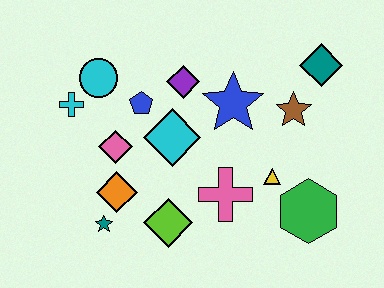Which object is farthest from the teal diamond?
The teal star is farthest from the teal diamond.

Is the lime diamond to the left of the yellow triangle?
Yes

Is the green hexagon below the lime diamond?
No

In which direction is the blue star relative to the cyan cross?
The blue star is to the right of the cyan cross.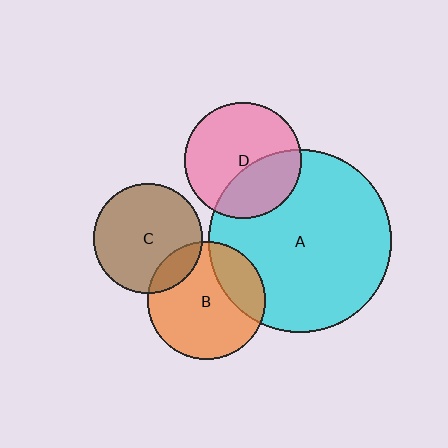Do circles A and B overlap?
Yes.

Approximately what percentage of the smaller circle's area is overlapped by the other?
Approximately 25%.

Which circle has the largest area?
Circle A (cyan).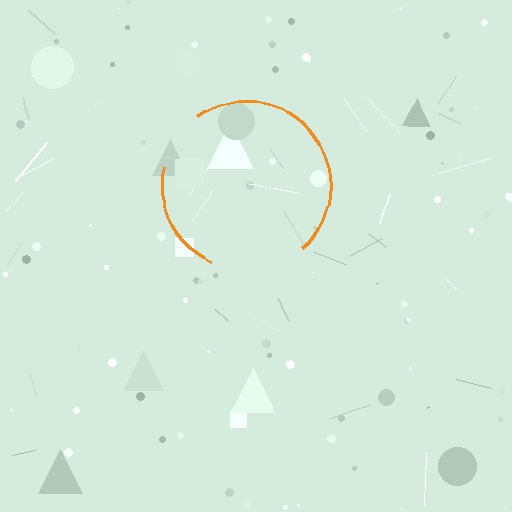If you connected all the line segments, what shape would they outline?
They would outline a circle.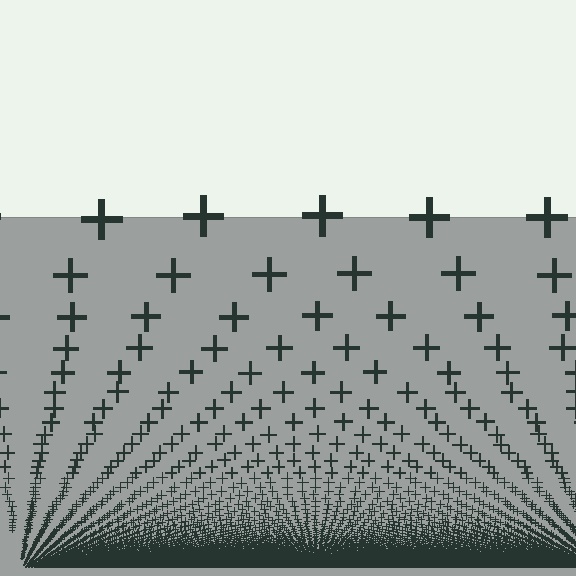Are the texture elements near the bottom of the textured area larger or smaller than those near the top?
Smaller. The gradient is inverted — elements near the bottom are smaller and denser.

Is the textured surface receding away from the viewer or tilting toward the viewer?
The surface appears to tilt toward the viewer. Texture elements get larger and sparser toward the top.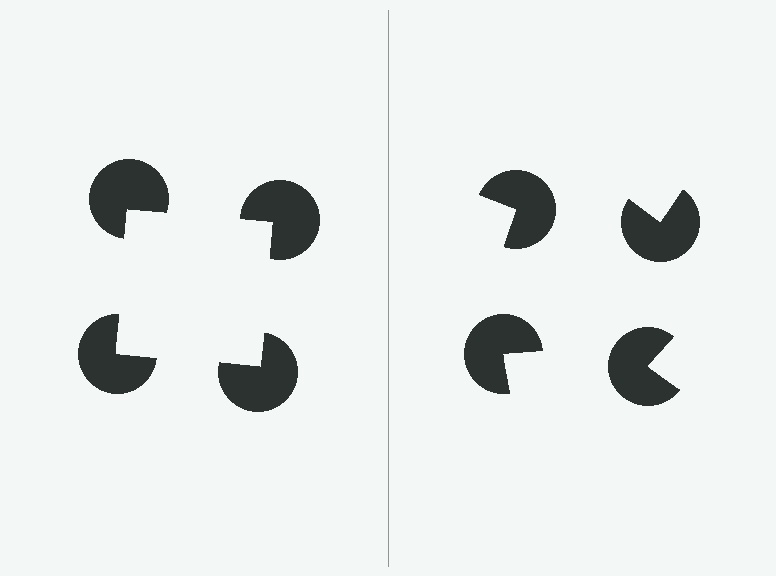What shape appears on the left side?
An illusory square.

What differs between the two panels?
The pac-man discs are positioned identically on both sides; only the wedge orientations differ. On the left they align to a square; on the right they are misaligned.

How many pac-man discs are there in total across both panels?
8 — 4 on each side.